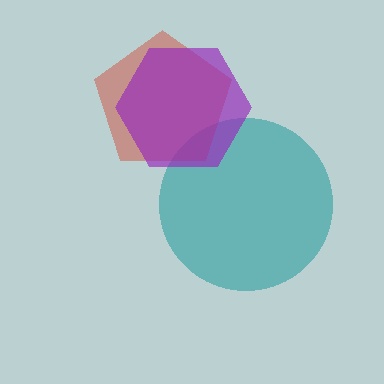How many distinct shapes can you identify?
There are 3 distinct shapes: a teal circle, a red pentagon, a purple hexagon.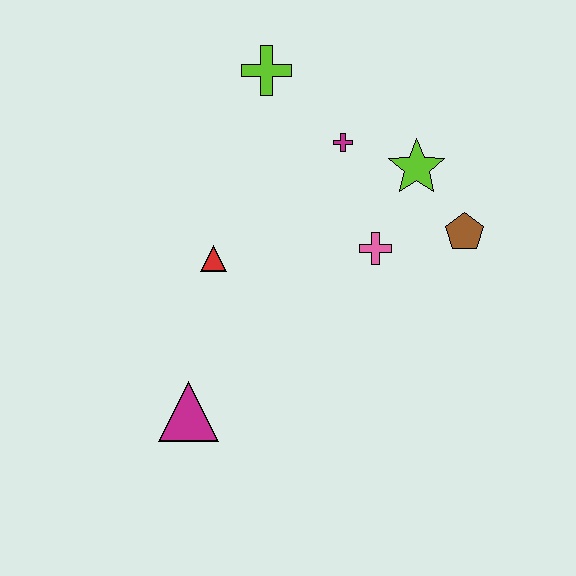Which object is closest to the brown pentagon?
The lime star is closest to the brown pentagon.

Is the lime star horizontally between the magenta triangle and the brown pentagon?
Yes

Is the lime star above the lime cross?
No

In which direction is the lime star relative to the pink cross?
The lime star is above the pink cross.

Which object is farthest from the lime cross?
The magenta triangle is farthest from the lime cross.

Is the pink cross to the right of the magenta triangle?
Yes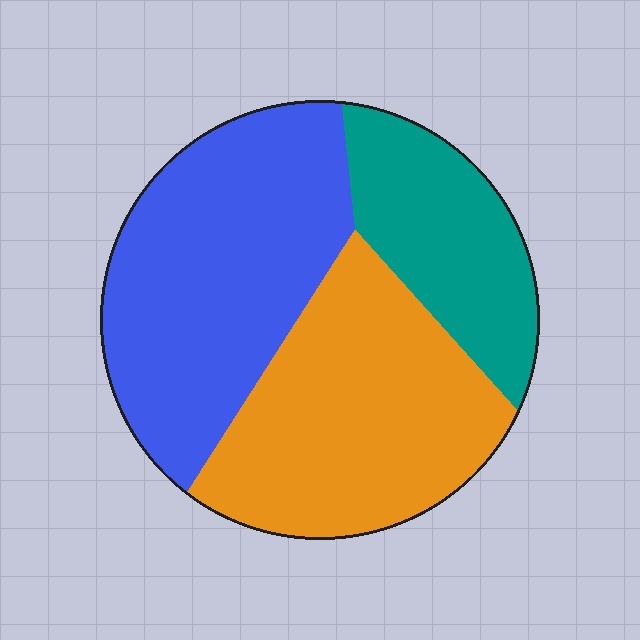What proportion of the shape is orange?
Orange covers 38% of the shape.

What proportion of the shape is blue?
Blue covers around 40% of the shape.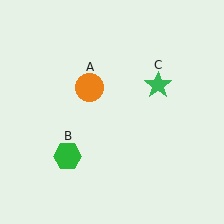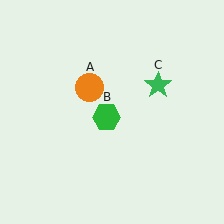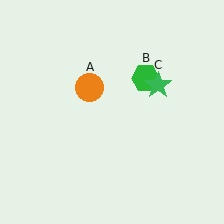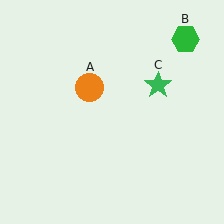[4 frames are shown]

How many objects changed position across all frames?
1 object changed position: green hexagon (object B).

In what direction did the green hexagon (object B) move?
The green hexagon (object B) moved up and to the right.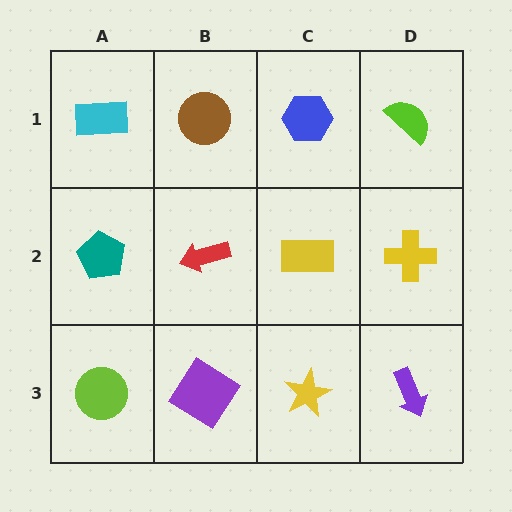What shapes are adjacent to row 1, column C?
A yellow rectangle (row 2, column C), a brown circle (row 1, column B), a lime semicircle (row 1, column D).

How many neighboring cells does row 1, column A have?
2.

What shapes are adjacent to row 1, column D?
A yellow cross (row 2, column D), a blue hexagon (row 1, column C).